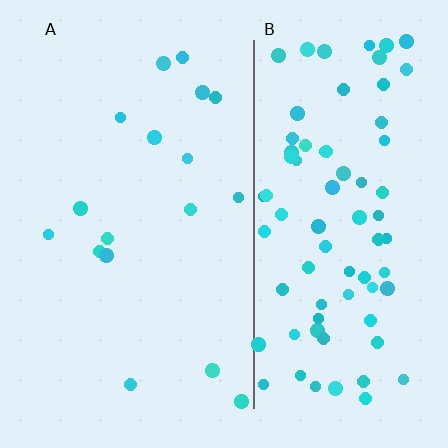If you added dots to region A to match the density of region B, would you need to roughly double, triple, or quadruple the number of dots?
Approximately quadruple.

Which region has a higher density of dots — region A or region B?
B (the right).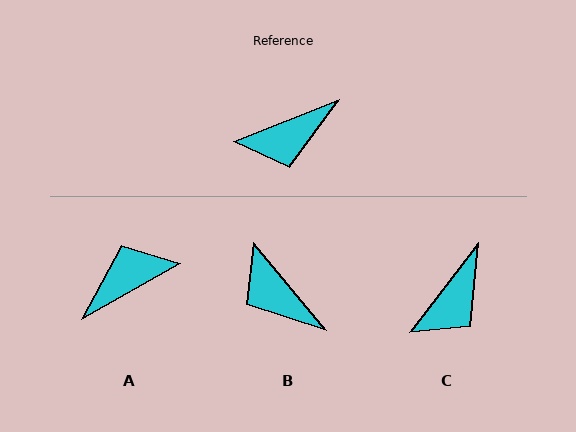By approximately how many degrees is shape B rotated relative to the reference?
Approximately 72 degrees clockwise.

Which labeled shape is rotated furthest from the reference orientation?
A, about 172 degrees away.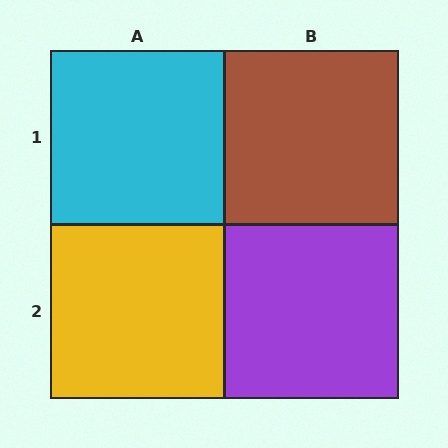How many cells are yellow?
1 cell is yellow.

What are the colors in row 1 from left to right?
Cyan, brown.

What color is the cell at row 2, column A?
Yellow.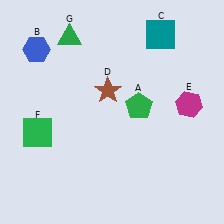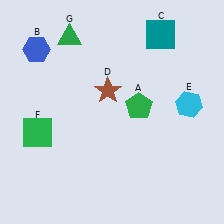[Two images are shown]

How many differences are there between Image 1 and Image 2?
There is 1 difference between the two images.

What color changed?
The hexagon (E) changed from magenta in Image 1 to cyan in Image 2.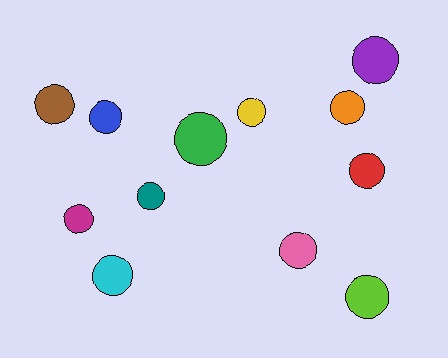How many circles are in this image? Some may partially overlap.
There are 12 circles.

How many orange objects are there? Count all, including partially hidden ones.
There is 1 orange object.